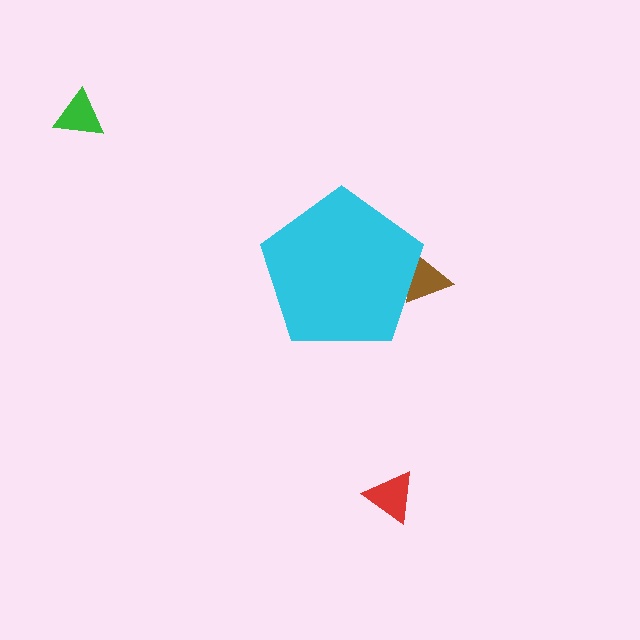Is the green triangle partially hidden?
No, the green triangle is fully visible.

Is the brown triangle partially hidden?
Yes, the brown triangle is partially hidden behind the cyan pentagon.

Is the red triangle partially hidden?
No, the red triangle is fully visible.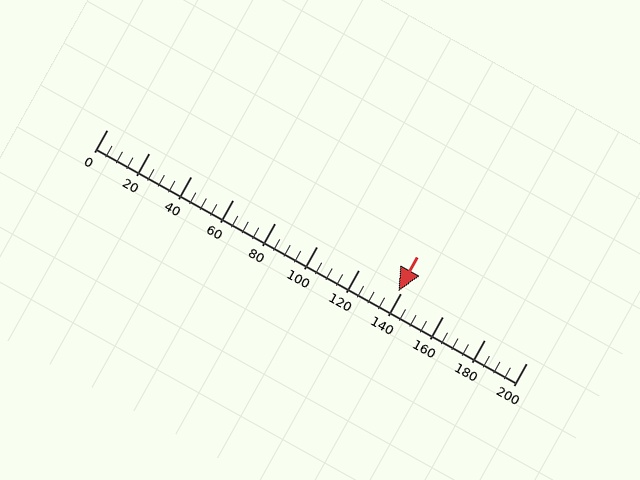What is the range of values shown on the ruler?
The ruler shows values from 0 to 200.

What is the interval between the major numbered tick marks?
The major tick marks are spaced 20 units apart.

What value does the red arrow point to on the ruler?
The red arrow points to approximately 139.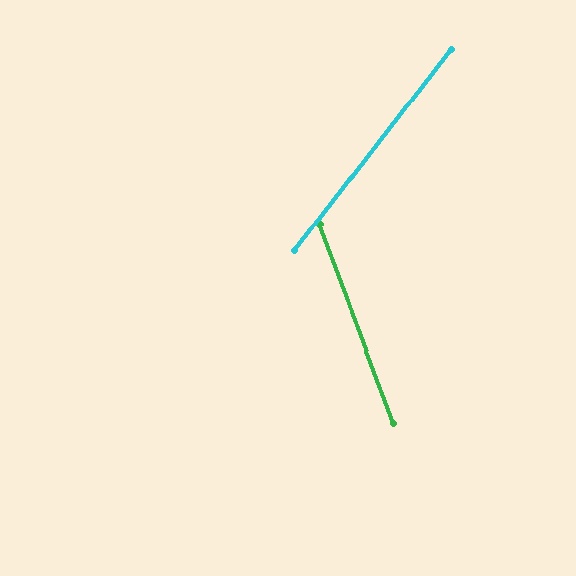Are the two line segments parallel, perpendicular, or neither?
Neither parallel nor perpendicular — they differ by about 58°.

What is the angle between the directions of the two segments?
Approximately 58 degrees.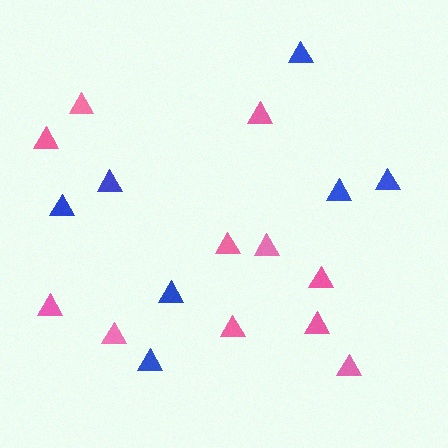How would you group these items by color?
There are 2 groups: one group of blue triangles (7) and one group of pink triangles (11).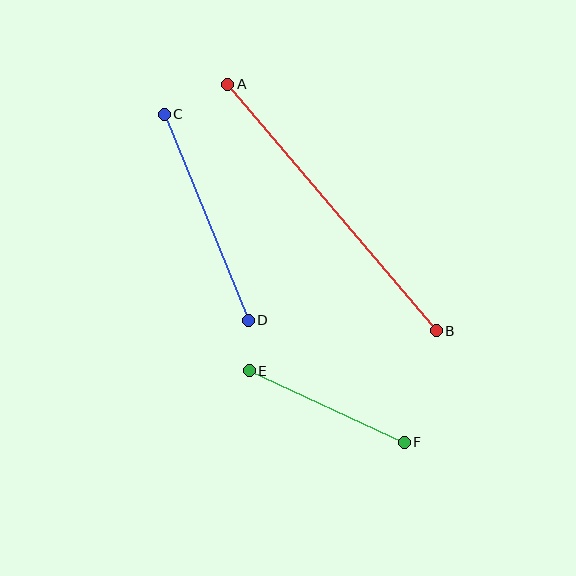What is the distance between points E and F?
The distance is approximately 171 pixels.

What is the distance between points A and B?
The distance is approximately 323 pixels.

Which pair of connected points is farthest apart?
Points A and B are farthest apart.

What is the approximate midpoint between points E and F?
The midpoint is at approximately (327, 407) pixels.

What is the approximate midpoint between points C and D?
The midpoint is at approximately (206, 217) pixels.